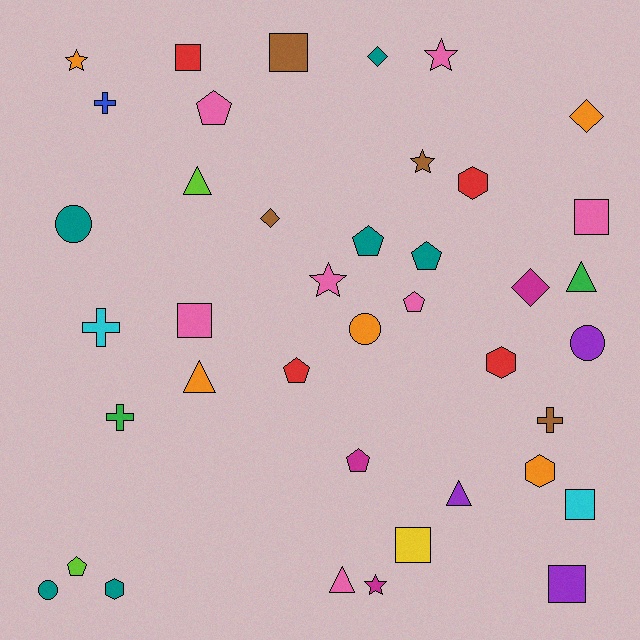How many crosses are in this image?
There are 4 crosses.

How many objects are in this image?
There are 40 objects.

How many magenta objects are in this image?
There are 3 magenta objects.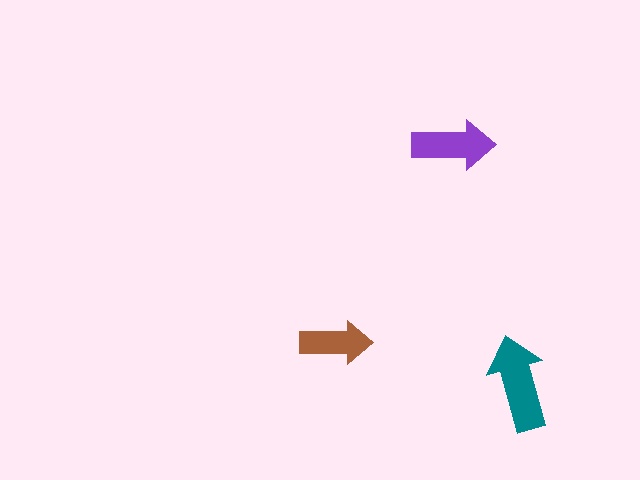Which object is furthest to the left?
The brown arrow is leftmost.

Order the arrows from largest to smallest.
the teal one, the purple one, the brown one.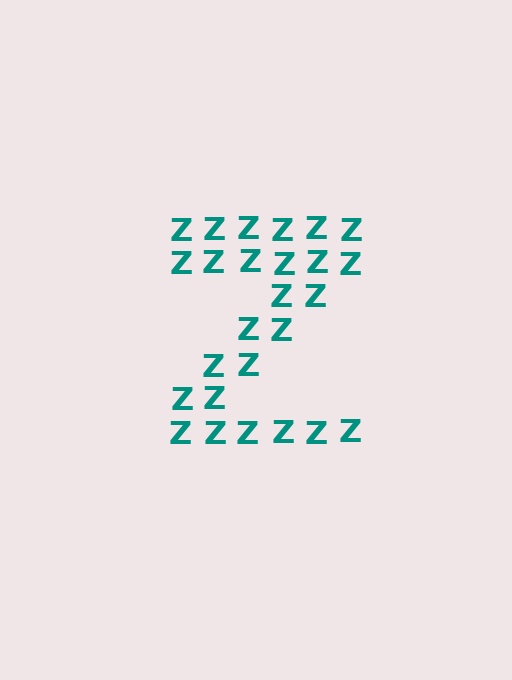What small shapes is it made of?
It is made of small letter Z's.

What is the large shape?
The large shape is the letter Z.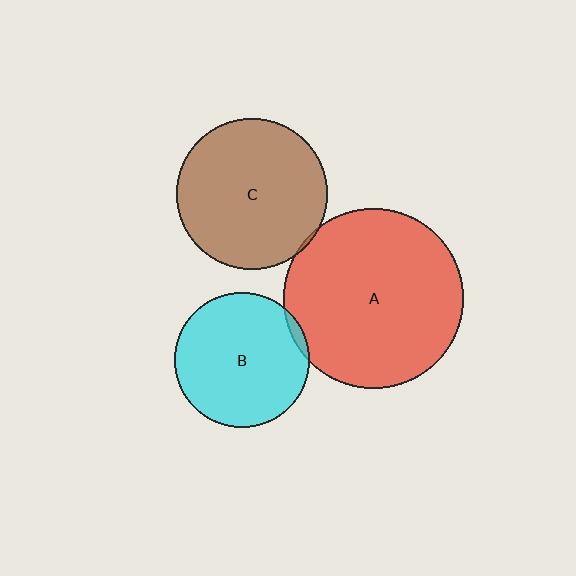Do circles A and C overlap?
Yes.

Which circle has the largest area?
Circle A (red).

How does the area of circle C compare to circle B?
Approximately 1.3 times.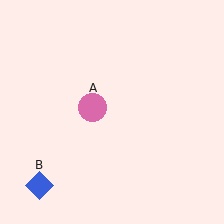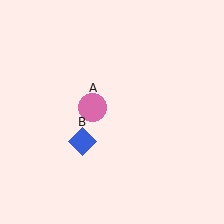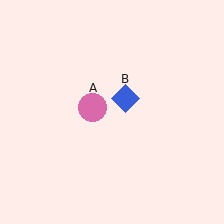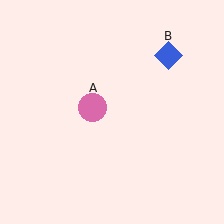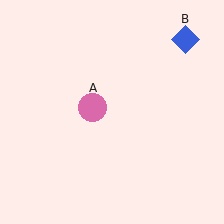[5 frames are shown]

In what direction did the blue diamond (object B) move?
The blue diamond (object B) moved up and to the right.